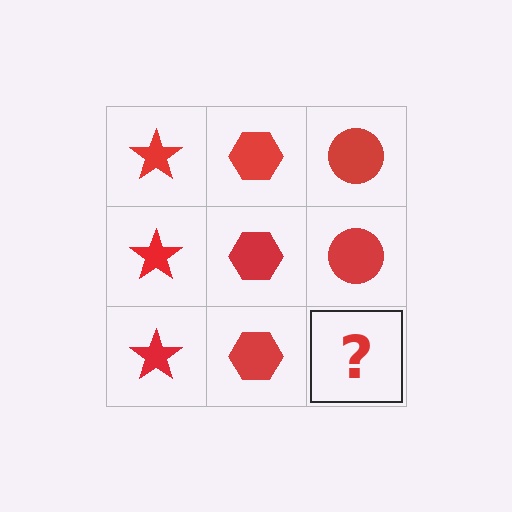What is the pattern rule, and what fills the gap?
The rule is that each column has a consistent shape. The gap should be filled with a red circle.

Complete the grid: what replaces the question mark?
The question mark should be replaced with a red circle.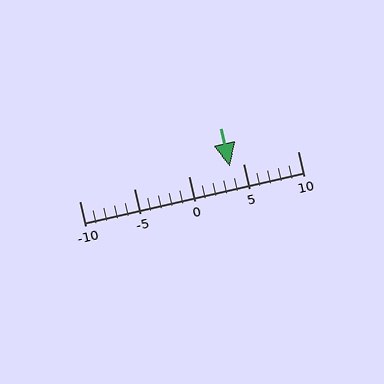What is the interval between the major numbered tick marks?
The major tick marks are spaced 5 units apart.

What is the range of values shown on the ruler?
The ruler shows values from -10 to 10.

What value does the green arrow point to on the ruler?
The green arrow points to approximately 4.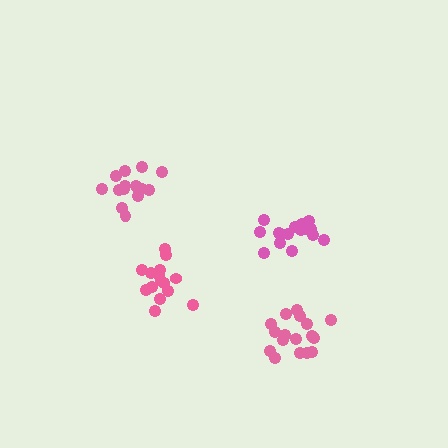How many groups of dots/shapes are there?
There are 4 groups.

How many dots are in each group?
Group 1: 15 dots, Group 2: 17 dots, Group 3: 15 dots, Group 4: 15 dots (62 total).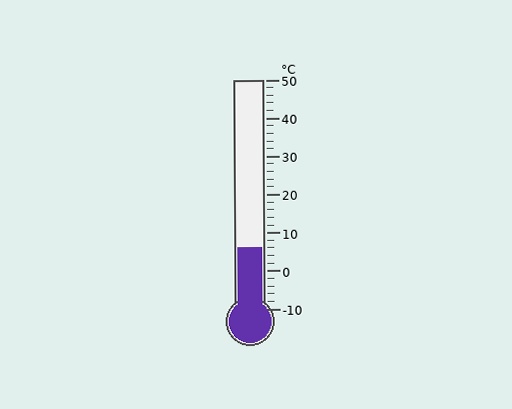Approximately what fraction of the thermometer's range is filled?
The thermometer is filled to approximately 25% of its range.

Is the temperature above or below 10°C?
The temperature is below 10°C.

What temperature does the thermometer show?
The thermometer shows approximately 6°C.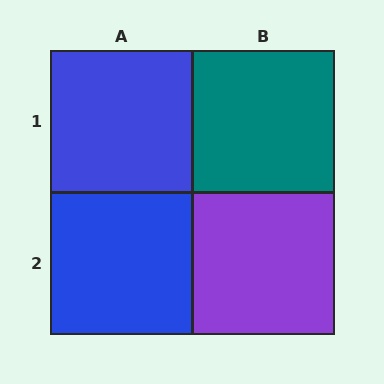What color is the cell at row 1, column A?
Blue.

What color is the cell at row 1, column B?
Teal.